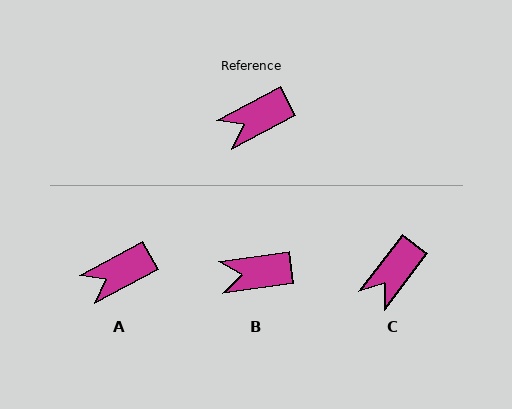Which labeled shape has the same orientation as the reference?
A.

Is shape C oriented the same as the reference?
No, it is off by about 25 degrees.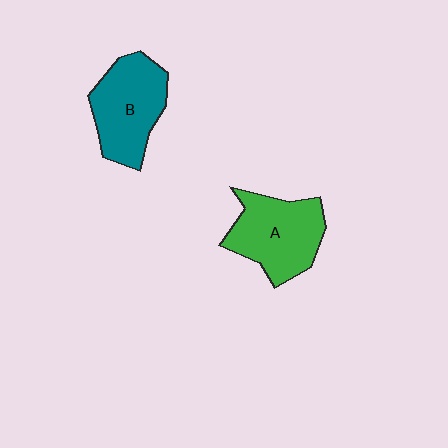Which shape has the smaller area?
Shape B (teal).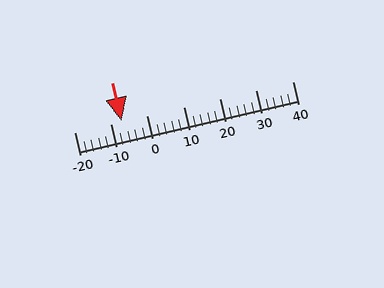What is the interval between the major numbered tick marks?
The major tick marks are spaced 10 units apart.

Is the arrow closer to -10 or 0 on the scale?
The arrow is closer to -10.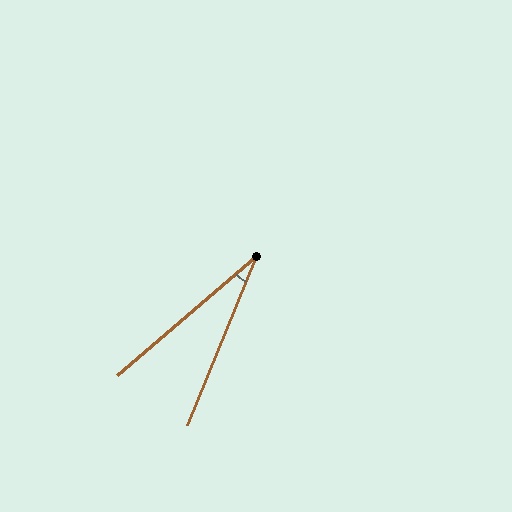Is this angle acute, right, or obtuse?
It is acute.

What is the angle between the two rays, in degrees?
Approximately 27 degrees.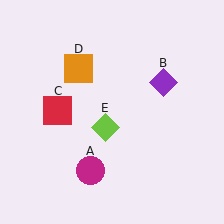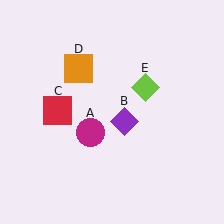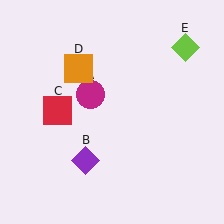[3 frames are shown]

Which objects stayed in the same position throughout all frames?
Red square (object C) and orange square (object D) remained stationary.